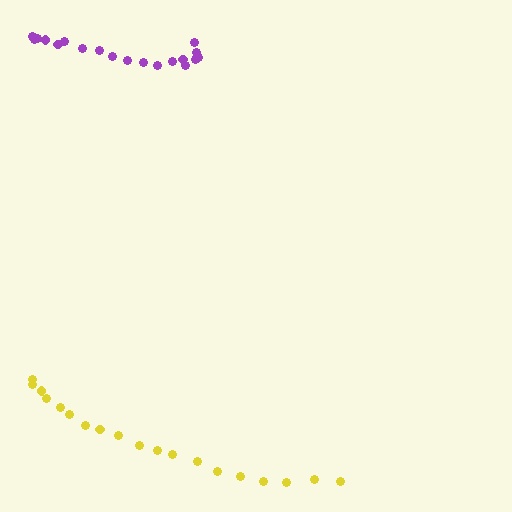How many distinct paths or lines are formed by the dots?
There are 2 distinct paths.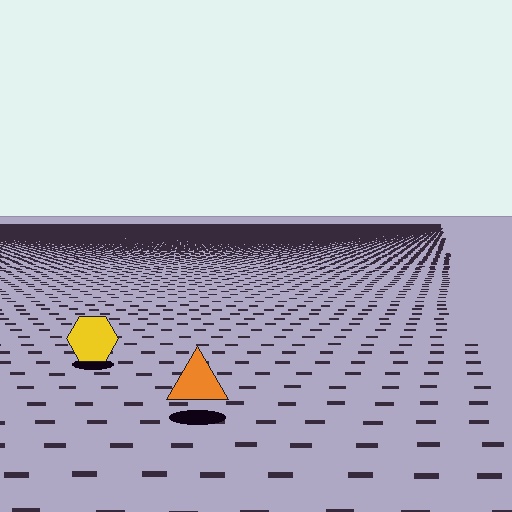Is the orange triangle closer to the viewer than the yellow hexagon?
Yes. The orange triangle is closer — you can tell from the texture gradient: the ground texture is coarser near it.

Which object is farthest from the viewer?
The yellow hexagon is farthest from the viewer. It appears smaller and the ground texture around it is denser.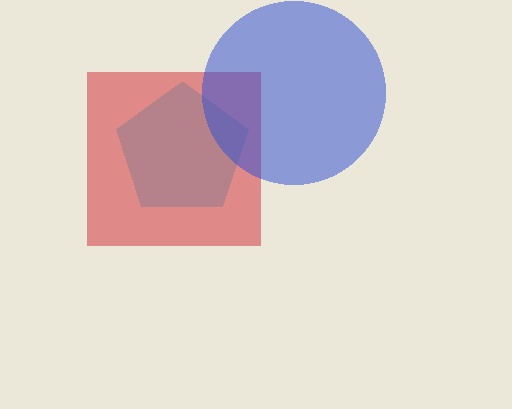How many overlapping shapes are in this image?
There are 3 overlapping shapes in the image.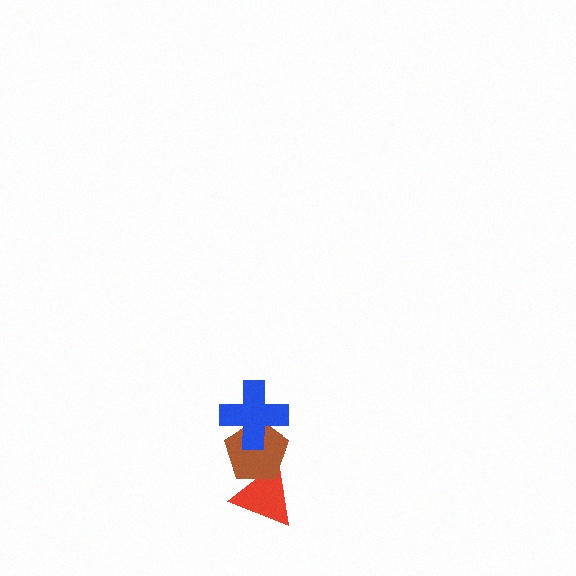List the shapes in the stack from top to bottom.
From top to bottom: the blue cross, the brown pentagon, the red triangle.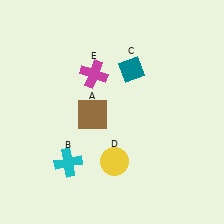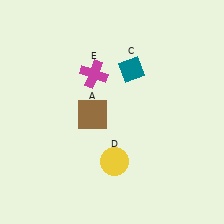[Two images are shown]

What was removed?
The cyan cross (B) was removed in Image 2.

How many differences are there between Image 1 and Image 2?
There is 1 difference between the two images.